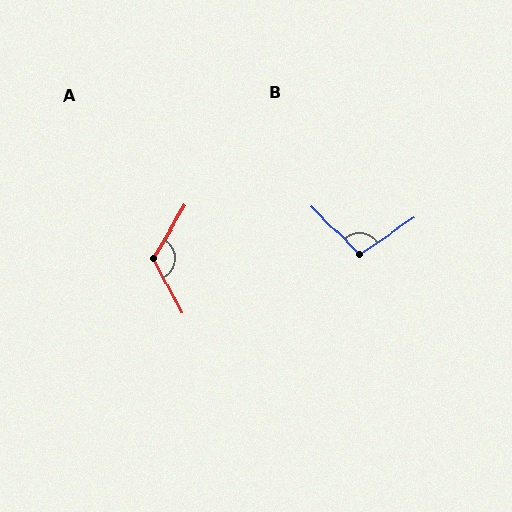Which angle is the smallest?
B, at approximately 101 degrees.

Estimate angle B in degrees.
Approximately 101 degrees.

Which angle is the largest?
A, at approximately 122 degrees.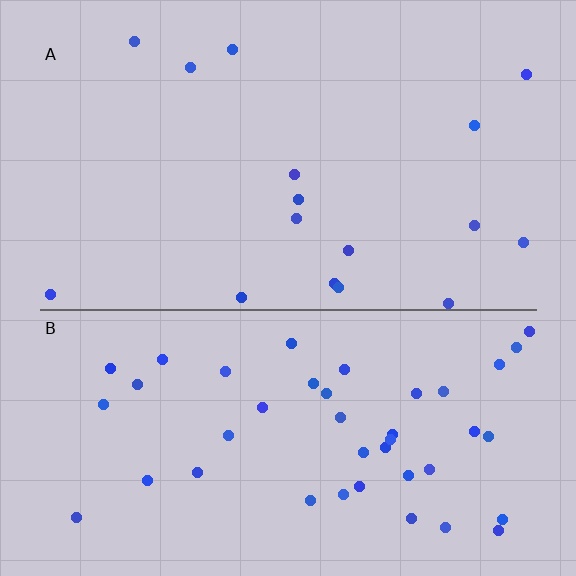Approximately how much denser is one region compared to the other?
Approximately 2.6× — region B over region A.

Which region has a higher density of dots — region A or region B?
B (the bottom).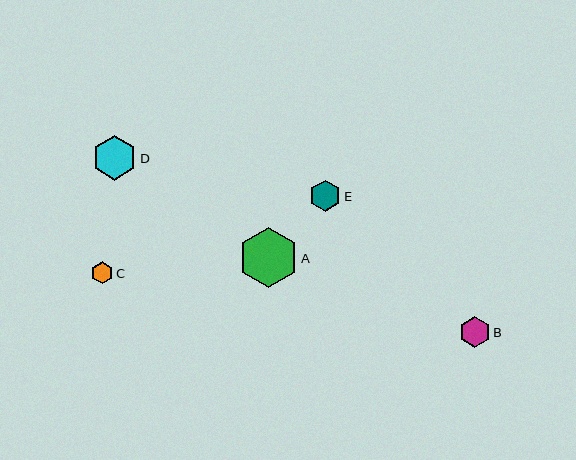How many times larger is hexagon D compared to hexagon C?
Hexagon D is approximately 2.0 times the size of hexagon C.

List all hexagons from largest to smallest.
From largest to smallest: A, D, E, B, C.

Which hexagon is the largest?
Hexagon A is the largest with a size of approximately 60 pixels.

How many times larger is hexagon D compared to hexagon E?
Hexagon D is approximately 1.4 times the size of hexagon E.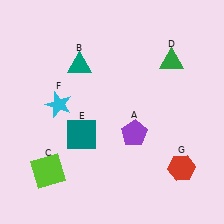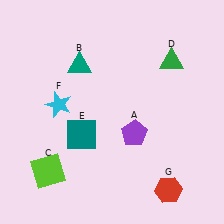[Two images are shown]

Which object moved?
The red hexagon (G) moved down.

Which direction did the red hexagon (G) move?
The red hexagon (G) moved down.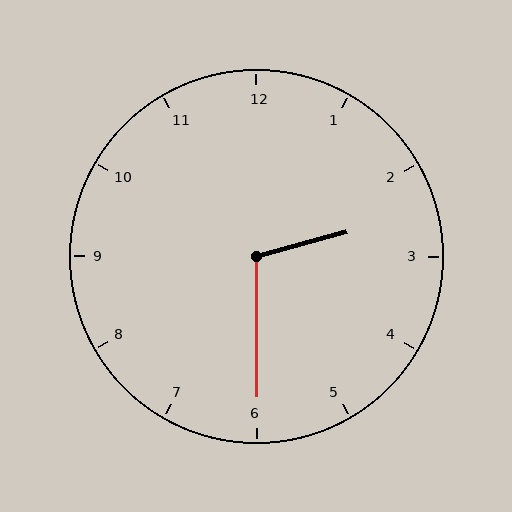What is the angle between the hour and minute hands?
Approximately 105 degrees.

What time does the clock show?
2:30.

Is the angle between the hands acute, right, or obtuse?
It is obtuse.